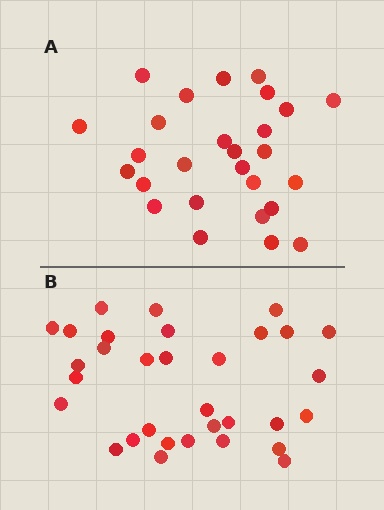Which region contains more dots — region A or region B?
Region B (the bottom region) has more dots.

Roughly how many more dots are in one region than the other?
Region B has about 5 more dots than region A.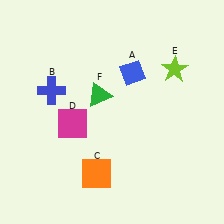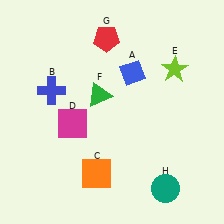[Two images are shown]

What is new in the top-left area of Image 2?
A red pentagon (G) was added in the top-left area of Image 2.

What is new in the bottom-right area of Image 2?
A teal circle (H) was added in the bottom-right area of Image 2.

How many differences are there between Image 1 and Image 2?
There are 2 differences between the two images.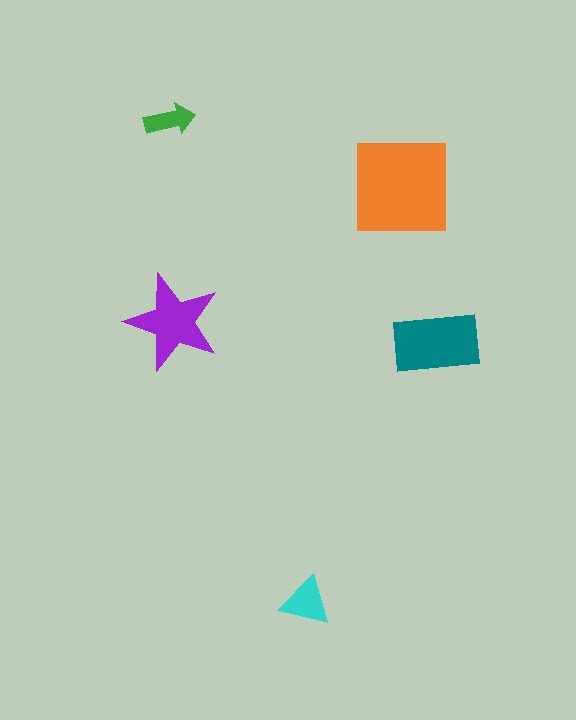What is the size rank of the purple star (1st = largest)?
3rd.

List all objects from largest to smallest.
The orange square, the teal rectangle, the purple star, the cyan triangle, the green arrow.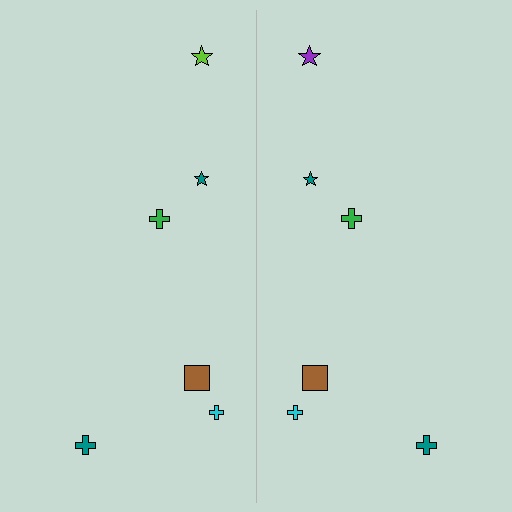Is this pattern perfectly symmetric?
No, the pattern is not perfectly symmetric. The purple star on the right side breaks the symmetry — its mirror counterpart is lime.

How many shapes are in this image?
There are 12 shapes in this image.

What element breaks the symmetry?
The purple star on the right side breaks the symmetry — its mirror counterpart is lime.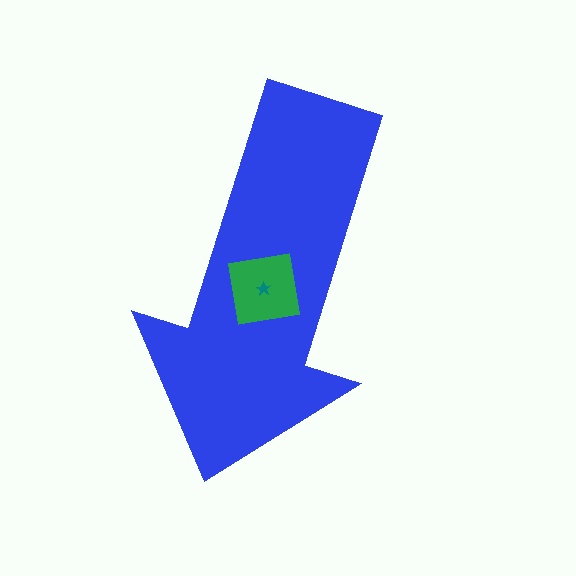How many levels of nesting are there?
3.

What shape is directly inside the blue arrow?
The green square.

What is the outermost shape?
The blue arrow.